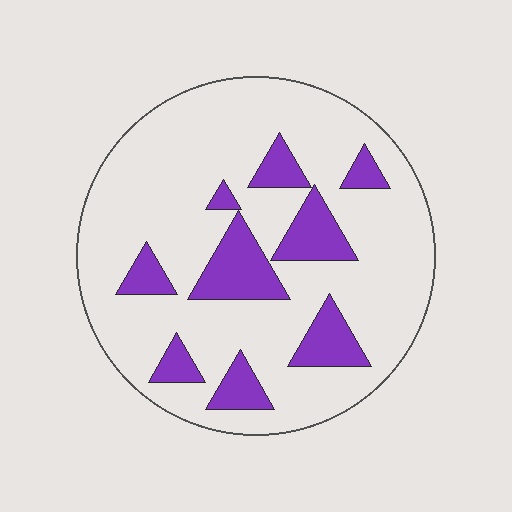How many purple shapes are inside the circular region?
9.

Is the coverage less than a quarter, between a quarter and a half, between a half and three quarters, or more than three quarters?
Less than a quarter.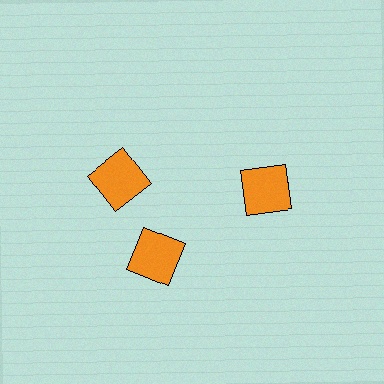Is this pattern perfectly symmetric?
No. The 3 orange squares are arranged in a ring, but one element near the 11 o'clock position is rotated out of alignment along the ring, breaking the 3-fold rotational symmetry.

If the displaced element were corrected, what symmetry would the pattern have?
It would have 3-fold rotational symmetry — the pattern would map onto itself every 120 degrees.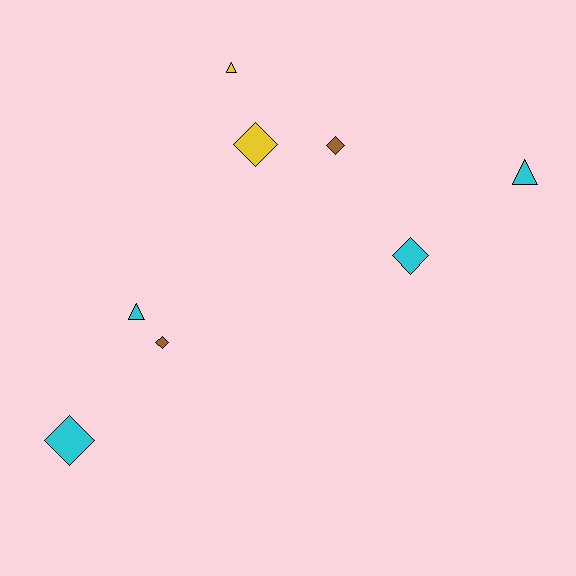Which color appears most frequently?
Cyan, with 4 objects.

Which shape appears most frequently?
Diamond, with 5 objects.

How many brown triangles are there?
There are no brown triangles.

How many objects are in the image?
There are 8 objects.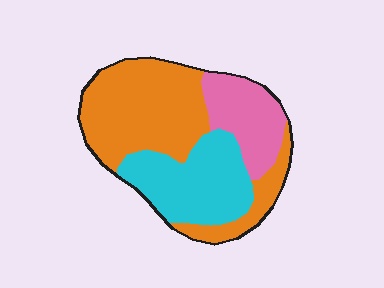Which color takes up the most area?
Orange, at roughly 50%.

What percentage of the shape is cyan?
Cyan covers roughly 30% of the shape.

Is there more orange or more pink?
Orange.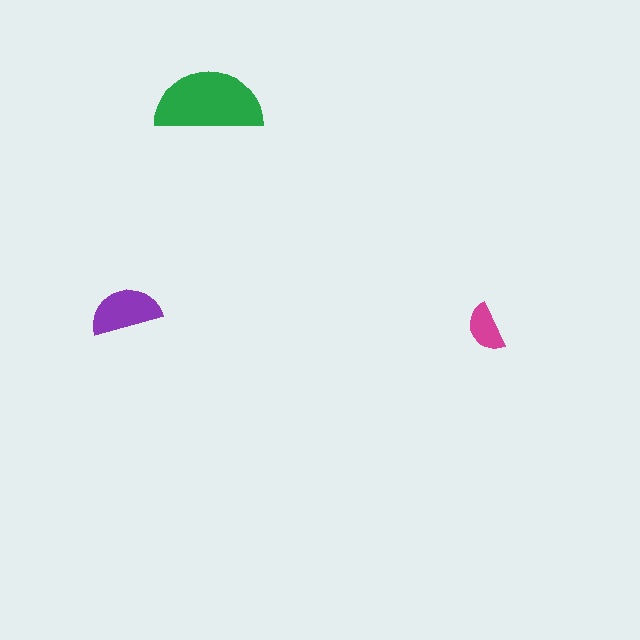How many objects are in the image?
There are 3 objects in the image.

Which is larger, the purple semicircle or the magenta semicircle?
The purple one.